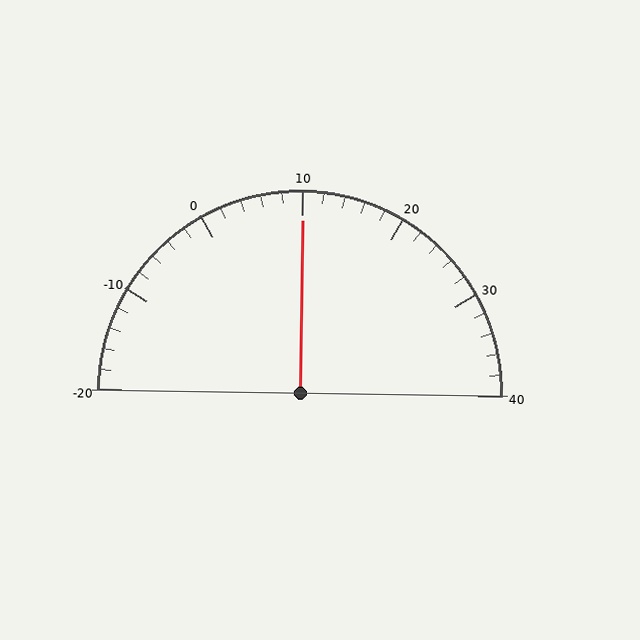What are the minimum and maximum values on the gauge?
The gauge ranges from -20 to 40.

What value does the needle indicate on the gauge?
The needle indicates approximately 10.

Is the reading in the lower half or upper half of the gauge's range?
The reading is in the upper half of the range (-20 to 40).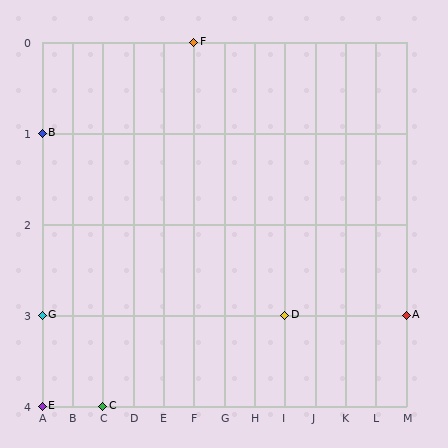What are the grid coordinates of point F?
Point F is at grid coordinates (F, 0).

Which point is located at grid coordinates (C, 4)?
Point C is at (C, 4).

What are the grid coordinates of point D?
Point D is at grid coordinates (I, 3).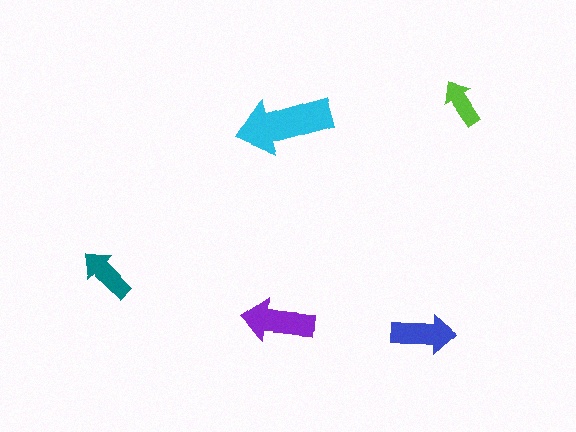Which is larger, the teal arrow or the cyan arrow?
The cyan one.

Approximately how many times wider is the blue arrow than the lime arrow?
About 1.5 times wider.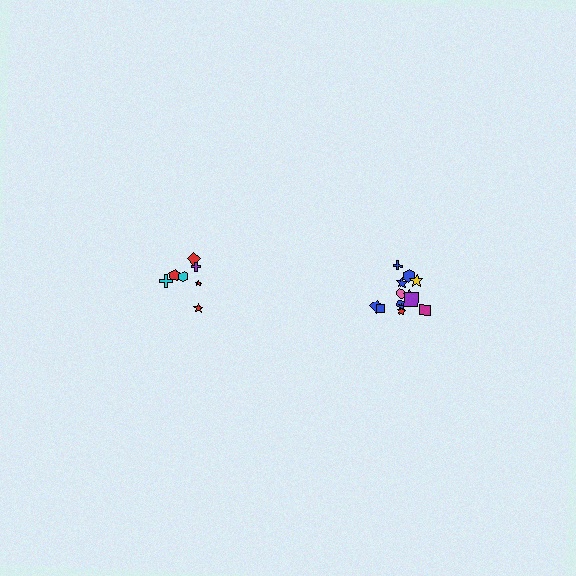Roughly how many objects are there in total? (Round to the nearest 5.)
Roughly 20 objects in total.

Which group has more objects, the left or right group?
The right group.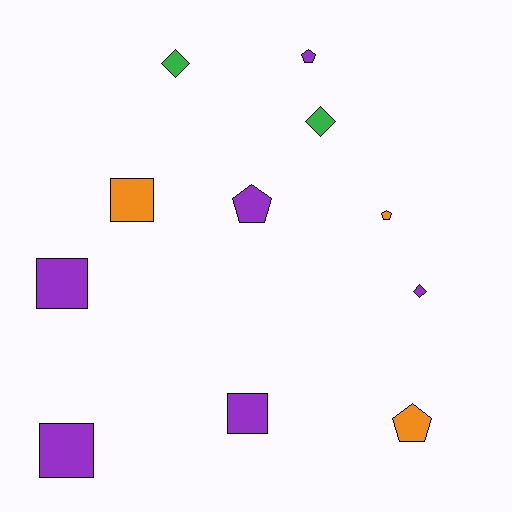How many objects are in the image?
There are 11 objects.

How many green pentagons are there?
There are no green pentagons.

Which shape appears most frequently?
Square, with 4 objects.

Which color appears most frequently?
Purple, with 6 objects.